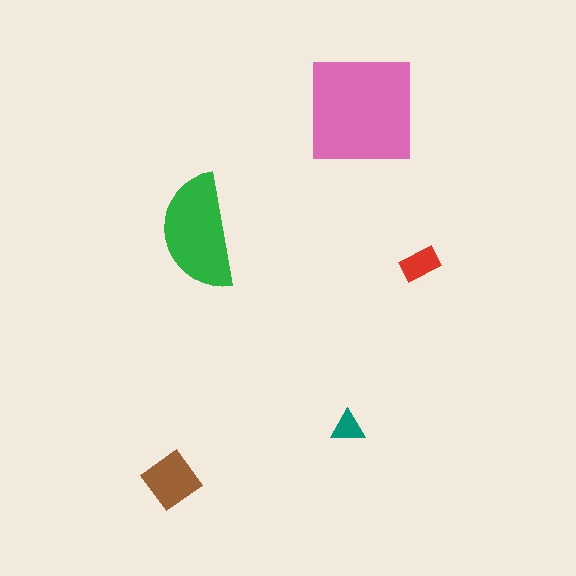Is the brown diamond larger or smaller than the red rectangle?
Larger.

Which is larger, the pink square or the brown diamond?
The pink square.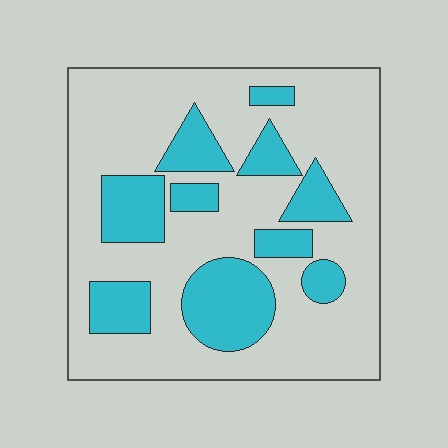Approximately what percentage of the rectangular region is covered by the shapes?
Approximately 30%.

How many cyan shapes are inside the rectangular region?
10.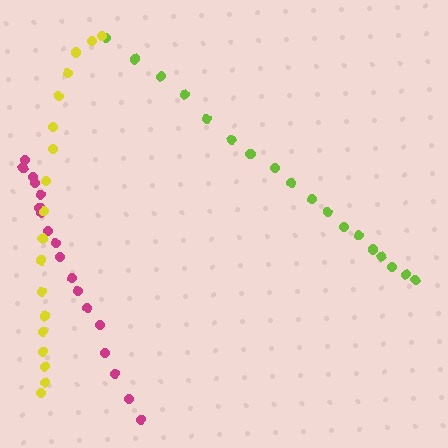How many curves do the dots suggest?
There are 3 distinct paths.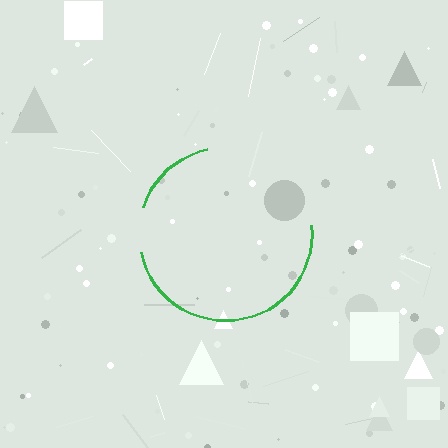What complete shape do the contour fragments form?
The contour fragments form a circle.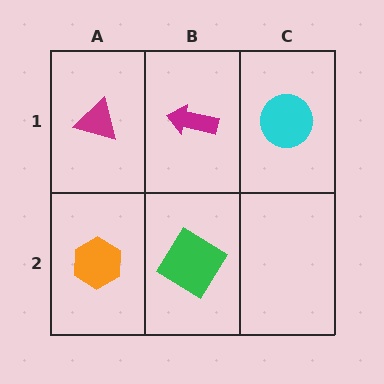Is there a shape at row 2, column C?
No, that cell is empty.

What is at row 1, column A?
A magenta triangle.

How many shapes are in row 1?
3 shapes.